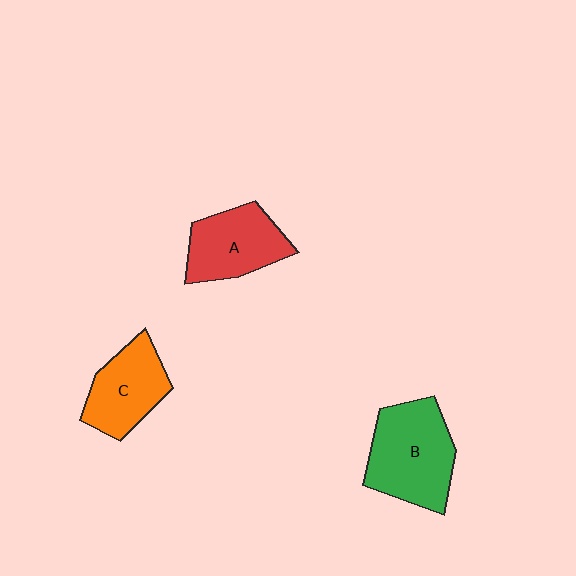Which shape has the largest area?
Shape B (green).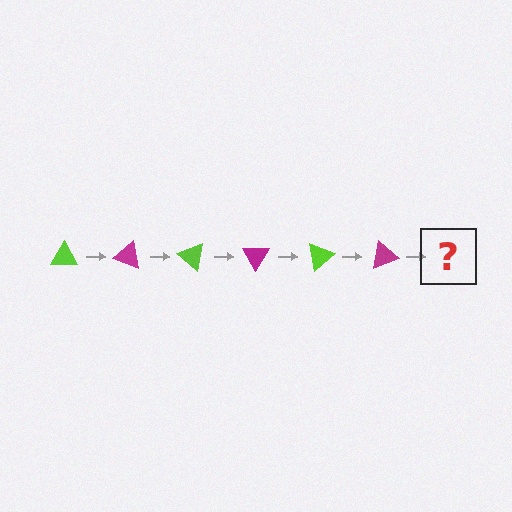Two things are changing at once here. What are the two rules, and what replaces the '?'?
The two rules are that it rotates 20 degrees each step and the color cycles through lime and magenta. The '?' should be a lime triangle, rotated 120 degrees from the start.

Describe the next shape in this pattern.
It should be a lime triangle, rotated 120 degrees from the start.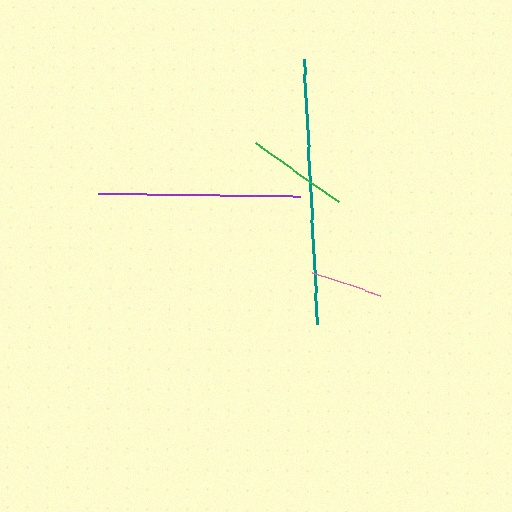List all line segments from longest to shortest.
From longest to shortest: teal, purple, green, pink.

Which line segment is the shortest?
The pink line is the shortest at approximately 73 pixels.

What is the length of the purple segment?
The purple segment is approximately 203 pixels long.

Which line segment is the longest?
The teal line is the longest at approximately 265 pixels.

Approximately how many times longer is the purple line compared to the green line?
The purple line is approximately 2.0 times the length of the green line.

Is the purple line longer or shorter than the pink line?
The purple line is longer than the pink line.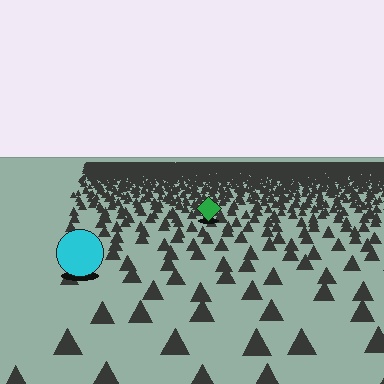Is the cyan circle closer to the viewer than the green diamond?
Yes. The cyan circle is closer — you can tell from the texture gradient: the ground texture is coarser near it.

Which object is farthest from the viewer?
The green diamond is farthest from the viewer. It appears smaller and the ground texture around it is denser.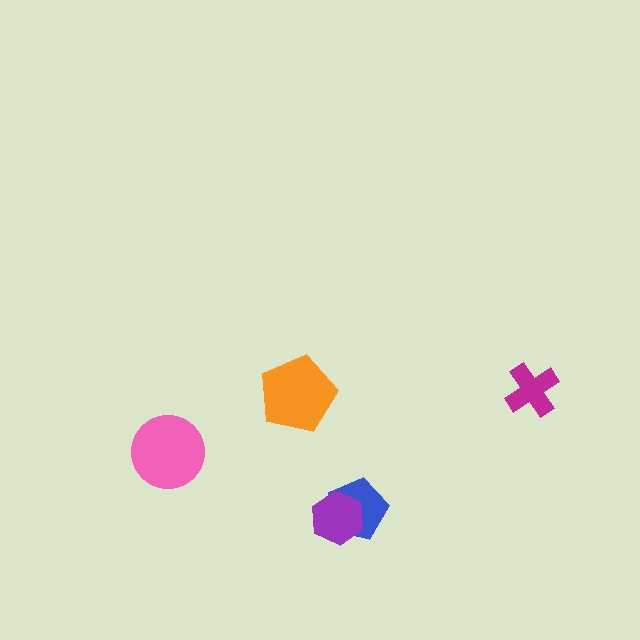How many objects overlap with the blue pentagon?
1 object overlaps with the blue pentagon.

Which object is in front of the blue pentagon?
The purple hexagon is in front of the blue pentagon.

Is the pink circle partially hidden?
No, no other shape covers it.